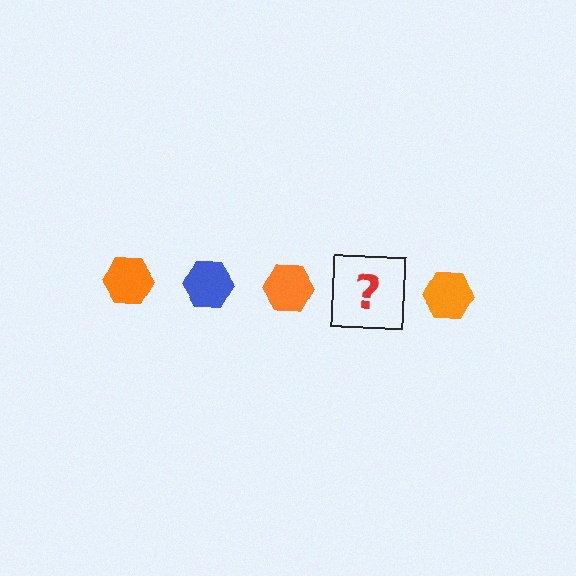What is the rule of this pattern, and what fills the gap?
The rule is that the pattern cycles through orange, blue hexagons. The gap should be filled with a blue hexagon.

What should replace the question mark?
The question mark should be replaced with a blue hexagon.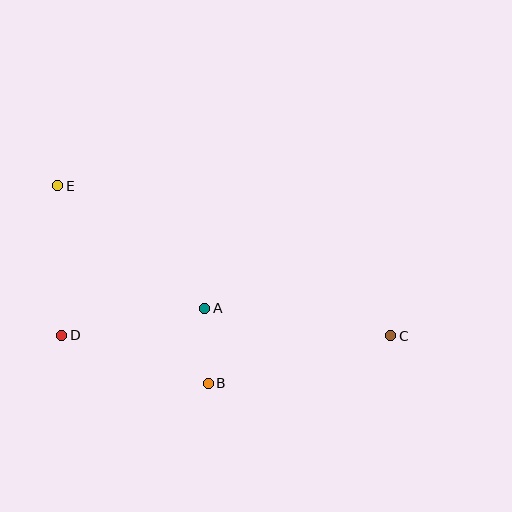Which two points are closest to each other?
Points A and B are closest to each other.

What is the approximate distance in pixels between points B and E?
The distance between B and E is approximately 248 pixels.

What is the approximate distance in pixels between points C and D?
The distance between C and D is approximately 329 pixels.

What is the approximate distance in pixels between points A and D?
The distance between A and D is approximately 146 pixels.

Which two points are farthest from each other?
Points C and E are farthest from each other.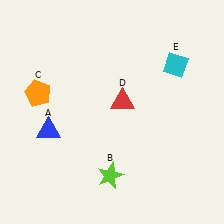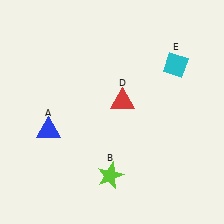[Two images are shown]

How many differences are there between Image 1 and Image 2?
There is 1 difference between the two images.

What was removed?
The orange pentagon (C) was removed in Image 2.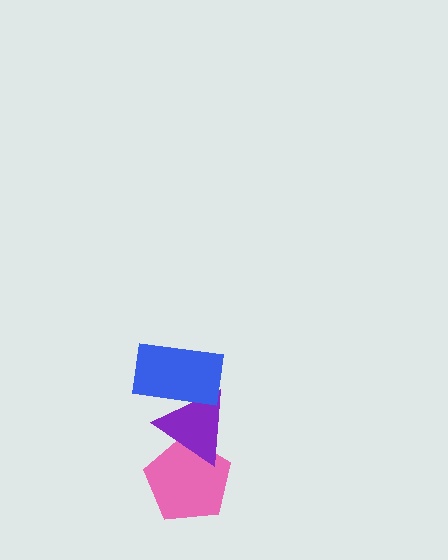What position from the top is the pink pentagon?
The pink pentagon is 3rd from the top.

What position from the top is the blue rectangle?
The blue rectangle is 1st from the top.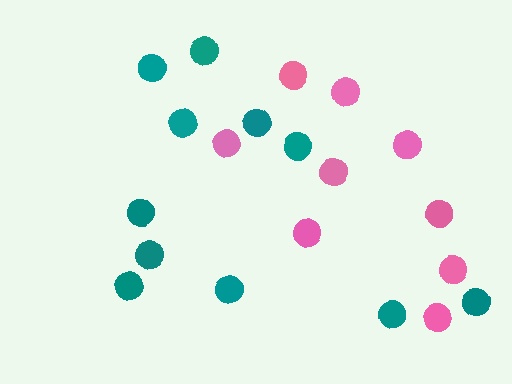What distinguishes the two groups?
There are 2 groups: one group of teal circles (11) and one group of pink circles (9).